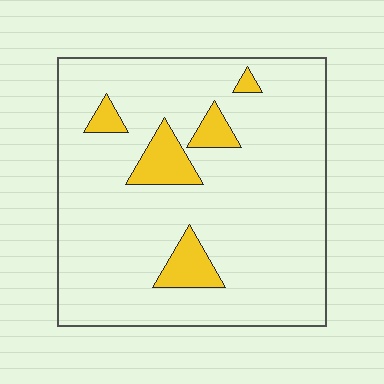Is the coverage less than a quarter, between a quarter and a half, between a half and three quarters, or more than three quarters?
Less than a quarter.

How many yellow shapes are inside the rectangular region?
5.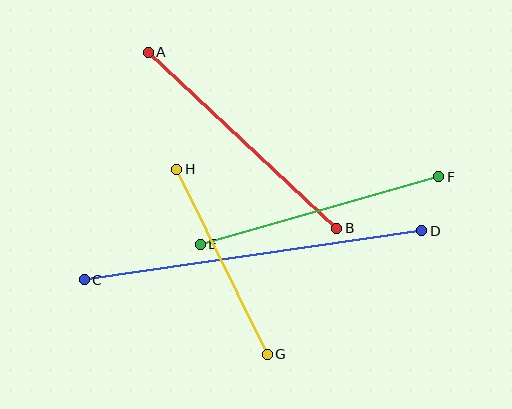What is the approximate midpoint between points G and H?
The midpoint is at approximately (222, 262) pixels.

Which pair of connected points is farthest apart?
Points C and D are farthest apart.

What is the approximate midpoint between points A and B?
The midpoint is at approximately (243, 140) pixels.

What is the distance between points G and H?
The distance is approximately 206 pixels.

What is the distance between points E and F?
The distance is approximately 248 pixels.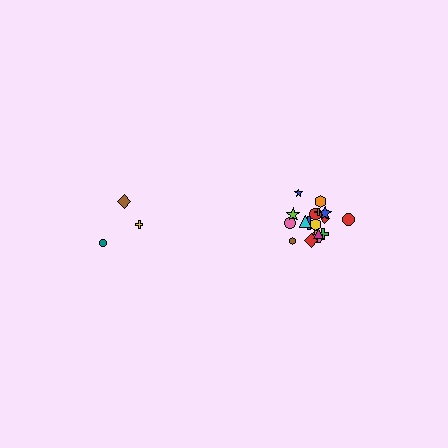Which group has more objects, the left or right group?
The right group.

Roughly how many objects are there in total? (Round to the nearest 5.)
Roughly 20 objects in total.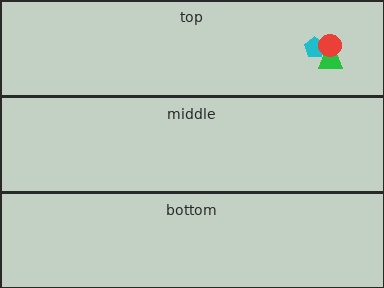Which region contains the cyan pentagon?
The top region.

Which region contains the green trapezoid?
The top region.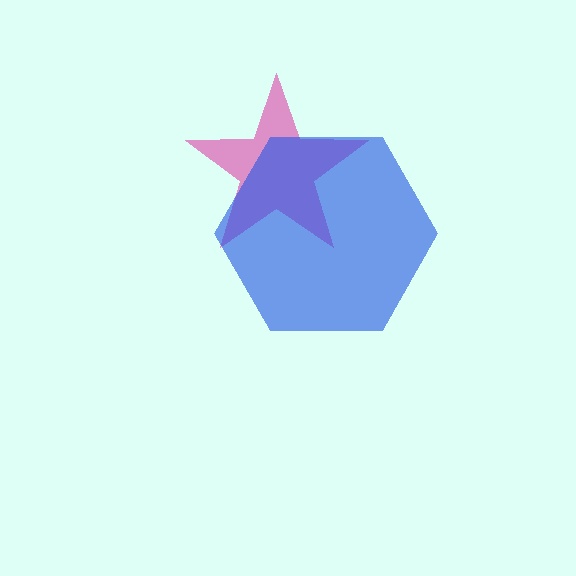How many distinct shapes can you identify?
There are 2 distinct shapes: a pink star, a blue hexagon.